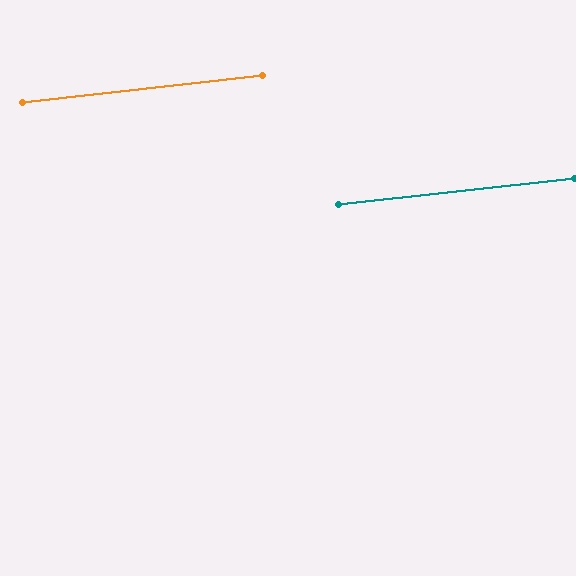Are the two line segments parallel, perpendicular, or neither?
Parallel — their directions differ by only 0.0°.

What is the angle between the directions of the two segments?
Approximately 0 degrees.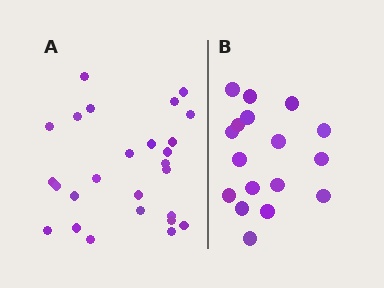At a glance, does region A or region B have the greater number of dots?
Region A (the left region) has more dots.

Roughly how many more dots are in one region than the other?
Region A has roughly 8 or so more dots than region B.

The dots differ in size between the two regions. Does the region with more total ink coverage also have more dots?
No. Region B has more total ink coverage because its dots are larger, but region A actually contains more individual dots. Total area can be misleading — the number of items is what matters here.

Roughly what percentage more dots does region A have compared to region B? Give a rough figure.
About 55% more.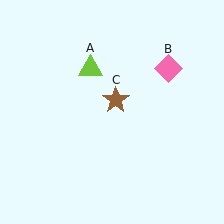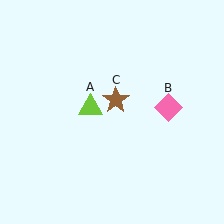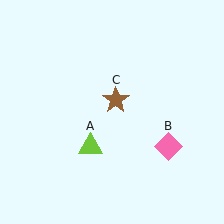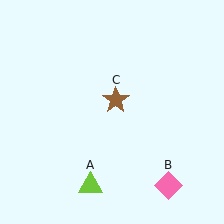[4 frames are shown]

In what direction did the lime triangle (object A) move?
The lime triangle (object A) moved down.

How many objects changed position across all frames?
2 objects changed position: lime triangle (object A), pink diamond (object B).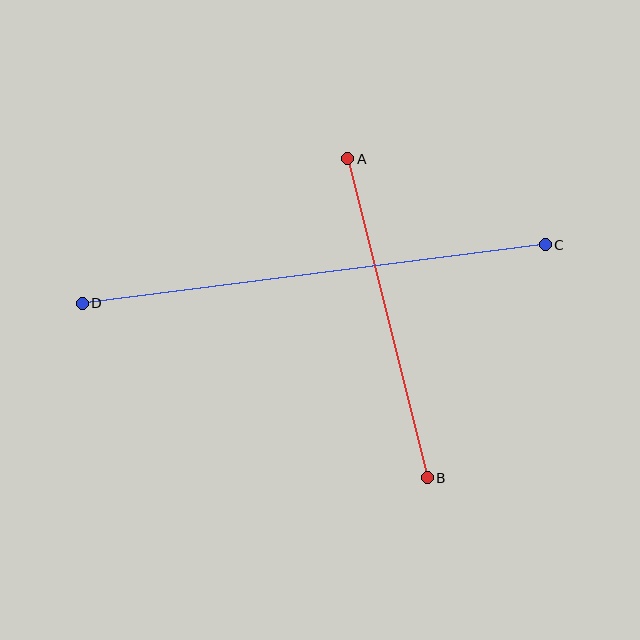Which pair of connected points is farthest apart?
Points C and D are farthest apart.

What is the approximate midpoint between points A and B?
The midpoint is at approximately (387, 318) pixels.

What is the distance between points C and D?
The distance is approximately 467 pixels.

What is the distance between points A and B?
The distance is approximately 329 pixels.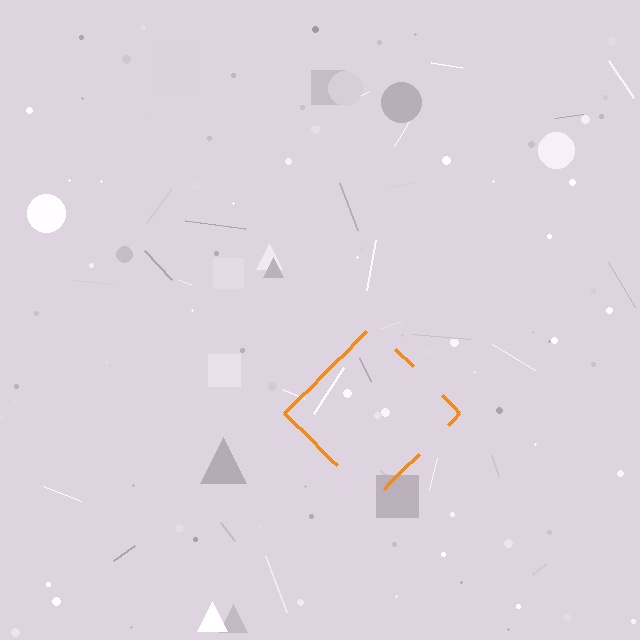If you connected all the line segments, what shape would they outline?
They would outline a diamond.